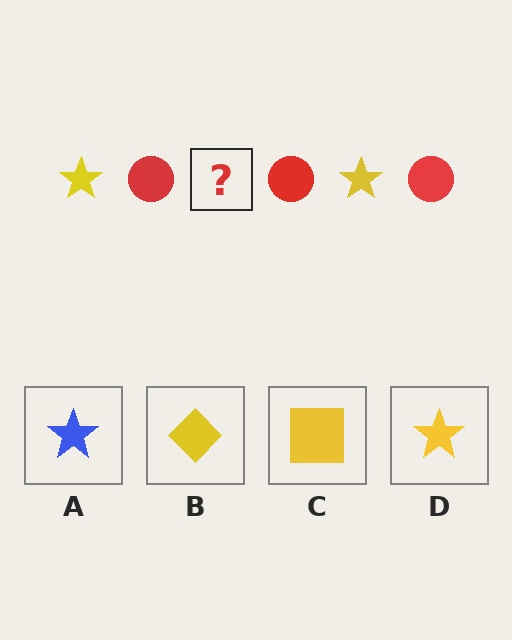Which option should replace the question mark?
Option D.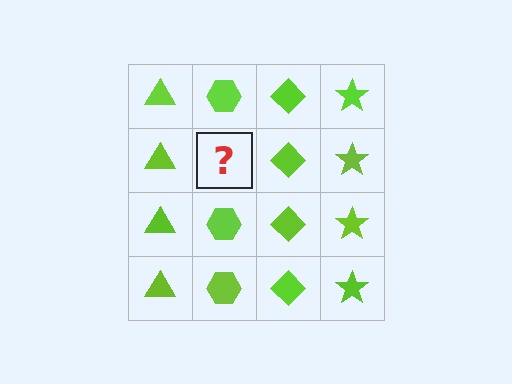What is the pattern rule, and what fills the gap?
The rule is that each column has a consistent shape. The gap should be filled with a lime hexagon.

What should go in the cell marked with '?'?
The missing cell should contain a lime hexagon.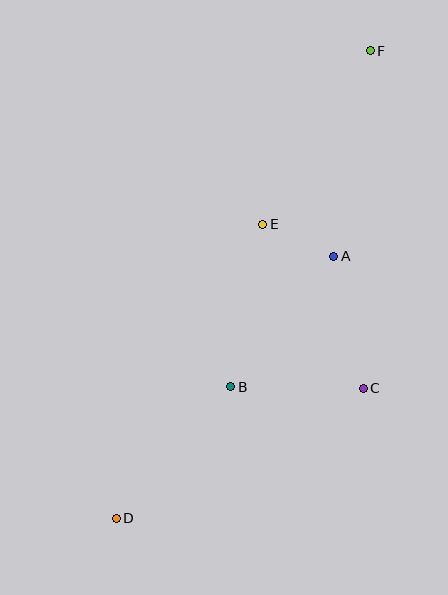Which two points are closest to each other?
Points A and E are closest to each other.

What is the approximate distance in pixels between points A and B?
The distance between A and B is approximately 166 pixels.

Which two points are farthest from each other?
Points D and F are farthest from each other.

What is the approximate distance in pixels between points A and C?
The distance between A and C is approximately 135 pixels.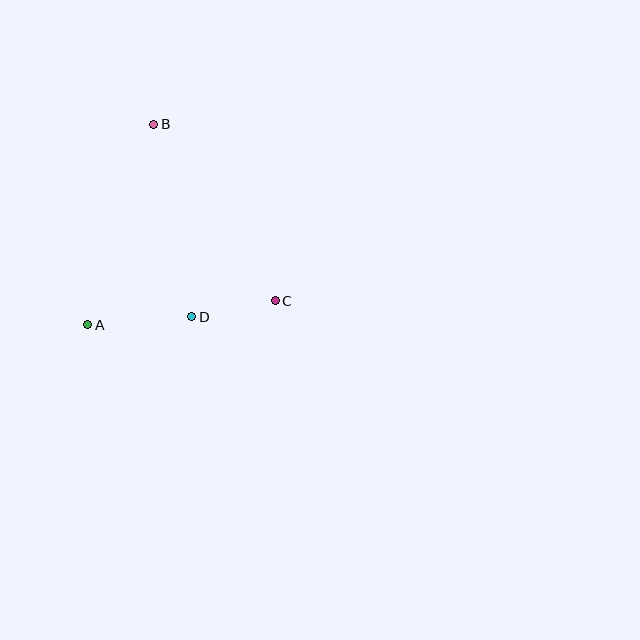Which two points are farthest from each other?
Points B and C are farthest from each other.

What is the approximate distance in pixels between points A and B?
The distance between A and B is approximately 211 pixels.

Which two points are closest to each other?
Points C and D are closest to each other.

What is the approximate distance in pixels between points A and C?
The distance between A and C is approximately 189 pixels.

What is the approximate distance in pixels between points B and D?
The distance between B and D is approximately 196 pixels.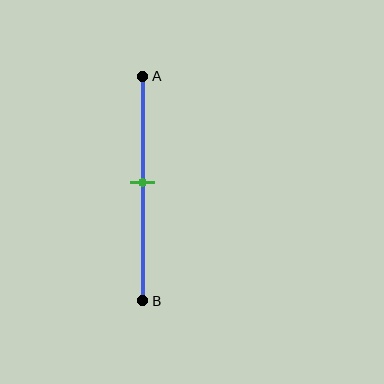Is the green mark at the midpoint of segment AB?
Yes, the mark is approximately at the midpoint.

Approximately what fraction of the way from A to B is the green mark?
The green mark is approximately 45% of the way from A to B.